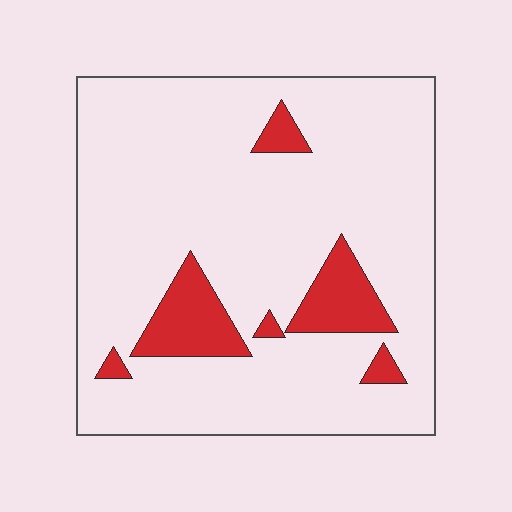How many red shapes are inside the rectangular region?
6.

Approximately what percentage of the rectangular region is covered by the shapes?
Approximately 15%.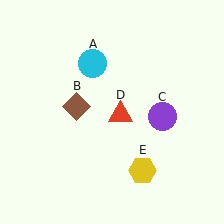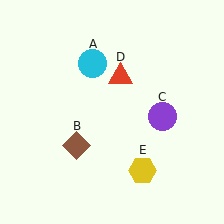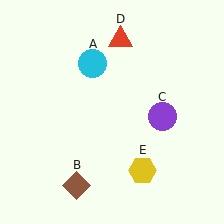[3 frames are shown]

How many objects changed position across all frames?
2 objects changed position: brown diamond (object B), red triangle (object D).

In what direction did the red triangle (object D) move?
The red triangle (object D) moved up.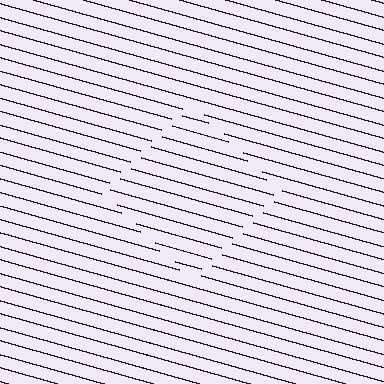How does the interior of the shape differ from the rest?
The interior of the shape contains the same grating, shifted by half a period — the contour is defined by the phase discontinuity where line-ends from the inner and outer gratings abut.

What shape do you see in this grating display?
An illusory square. The interior of the shape contains the same grating, shifted by half a period — the contour is defined by the phase discontinuity where line-ends from the inner and outer gratings abut.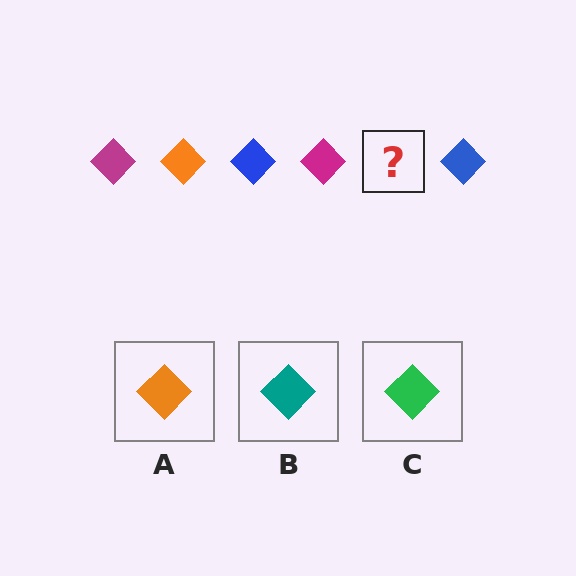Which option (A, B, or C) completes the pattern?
A.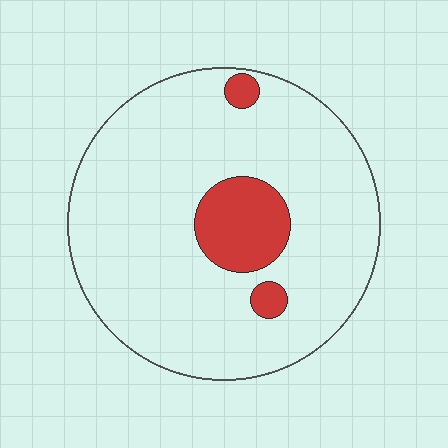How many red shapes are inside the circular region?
3.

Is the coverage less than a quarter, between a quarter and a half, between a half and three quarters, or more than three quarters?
Less than a quarter.